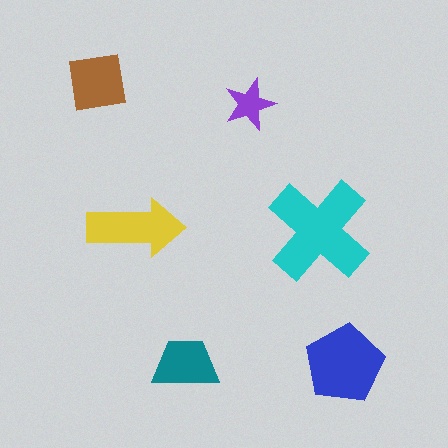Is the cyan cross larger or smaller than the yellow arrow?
Larger.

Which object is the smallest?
The purple star.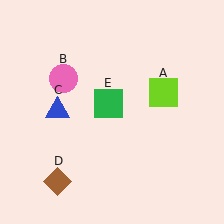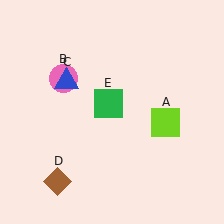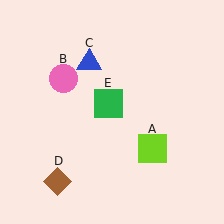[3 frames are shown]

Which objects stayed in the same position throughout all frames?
Pink circle (object B) and brown diamond (object D) and green square (object E) remained stationary.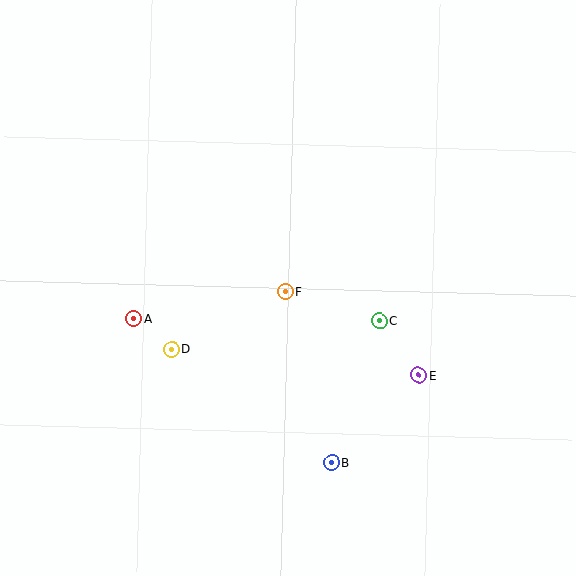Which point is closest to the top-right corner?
Point C is closest to the top-right corner.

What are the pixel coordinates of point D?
Point D is at (172, 349).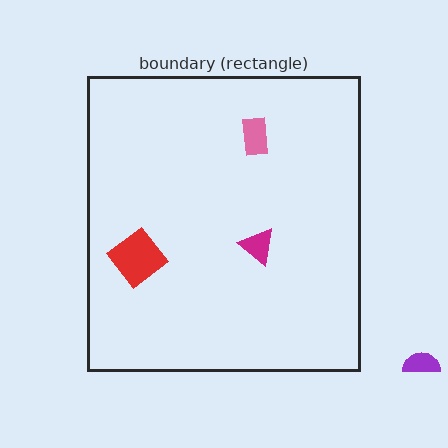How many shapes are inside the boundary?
3 inside, 1 outside.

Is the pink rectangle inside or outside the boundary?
Inside.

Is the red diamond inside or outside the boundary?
Inside.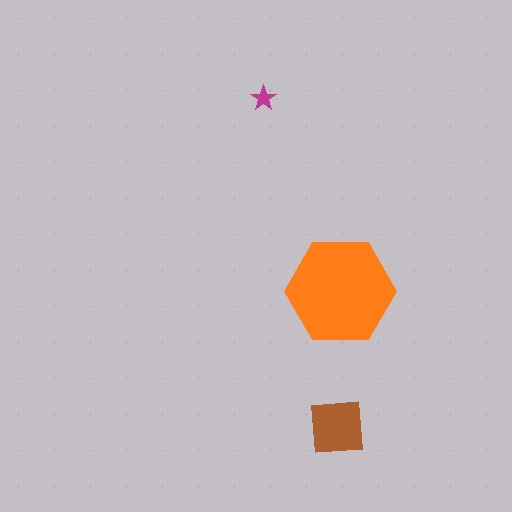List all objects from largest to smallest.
The orange hexagon, the brown square, the magenta star.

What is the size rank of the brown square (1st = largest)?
2nd.